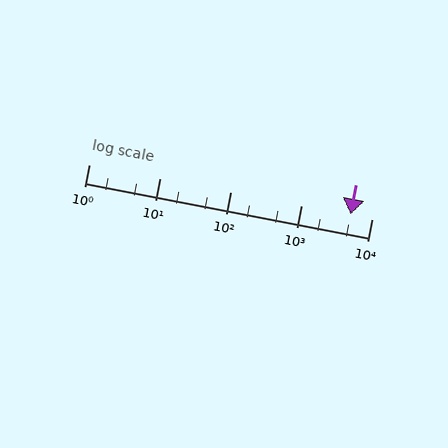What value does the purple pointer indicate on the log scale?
The pointer indicates approximately 5000.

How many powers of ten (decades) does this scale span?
The scale spans 4 decades, from 1 to 10000.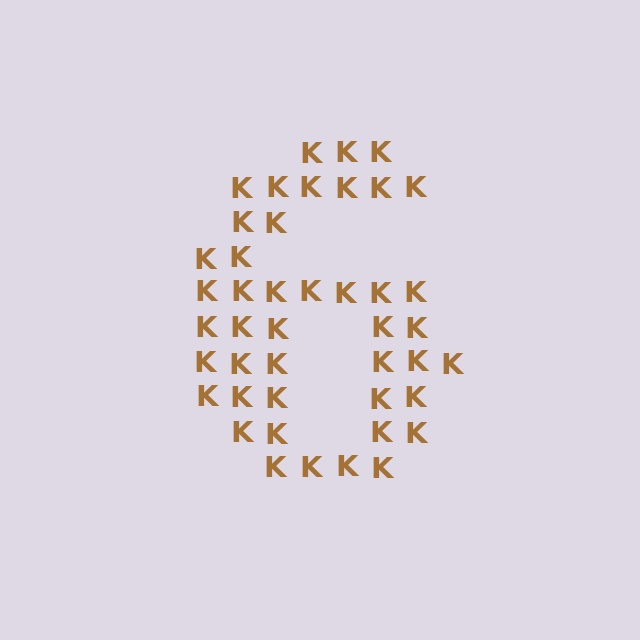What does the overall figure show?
The overall figure shows the digit 6.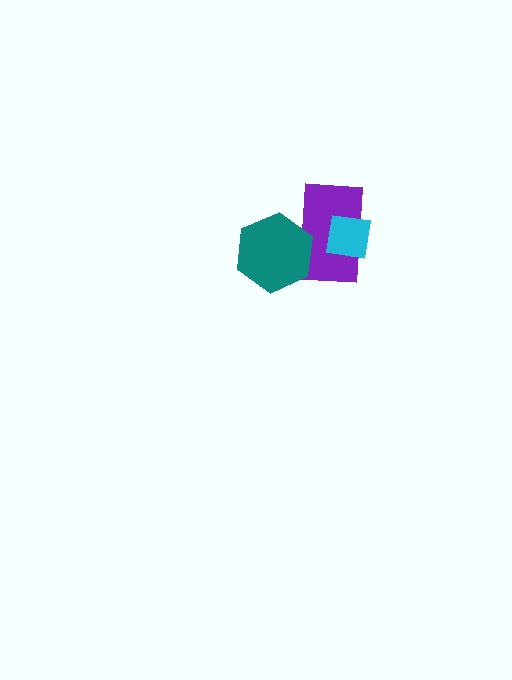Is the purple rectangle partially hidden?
Yes, it is partially covered by another shape.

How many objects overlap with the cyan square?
1 object overlaps with the cyan square.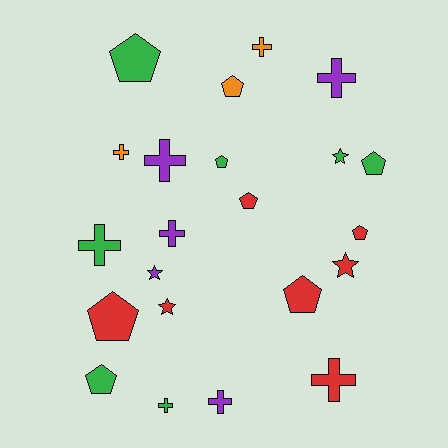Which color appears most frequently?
Green, with 7 objects.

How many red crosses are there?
There is 1 red cross.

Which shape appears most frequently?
Cross, with 9 objects.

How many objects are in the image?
There are 22 objects.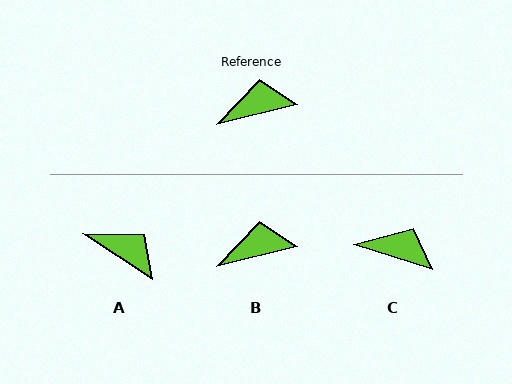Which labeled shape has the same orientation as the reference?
B.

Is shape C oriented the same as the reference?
No, it is off by about 32 degrees.